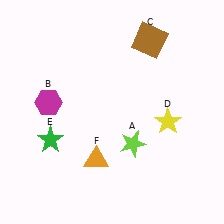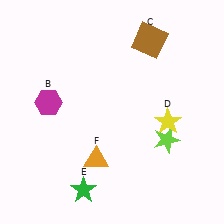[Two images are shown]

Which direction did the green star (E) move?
The green star (E) moved down.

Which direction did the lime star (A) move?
The lime star (A) moved right.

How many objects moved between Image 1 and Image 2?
2 objects moved between the two images.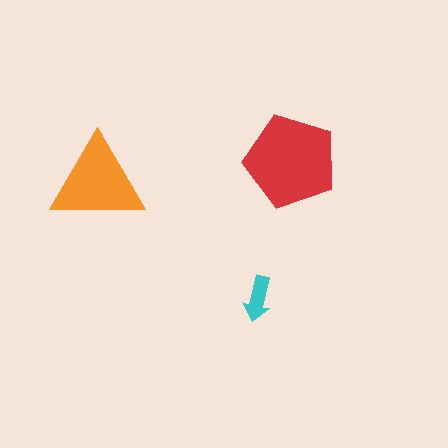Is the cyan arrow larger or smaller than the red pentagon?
Smaller.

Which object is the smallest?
The cyan arrow.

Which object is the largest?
The red pentagon.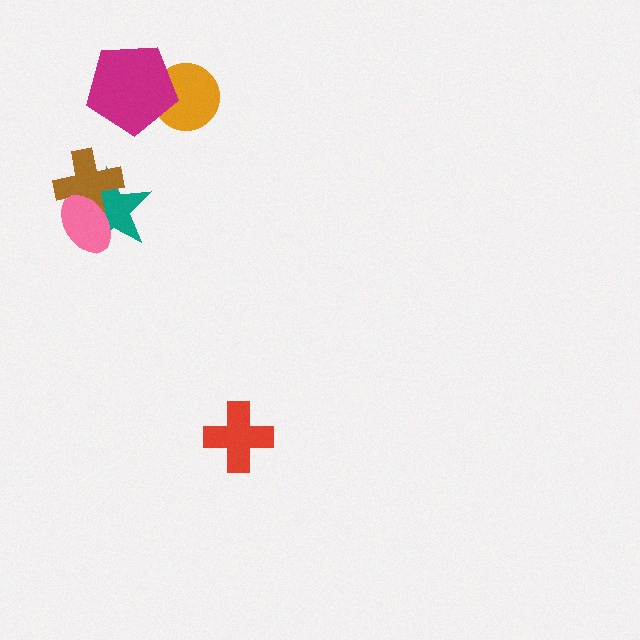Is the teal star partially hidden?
Yes, it is partially covered by another shape.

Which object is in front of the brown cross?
The pink ellipse is in front of the brown cross.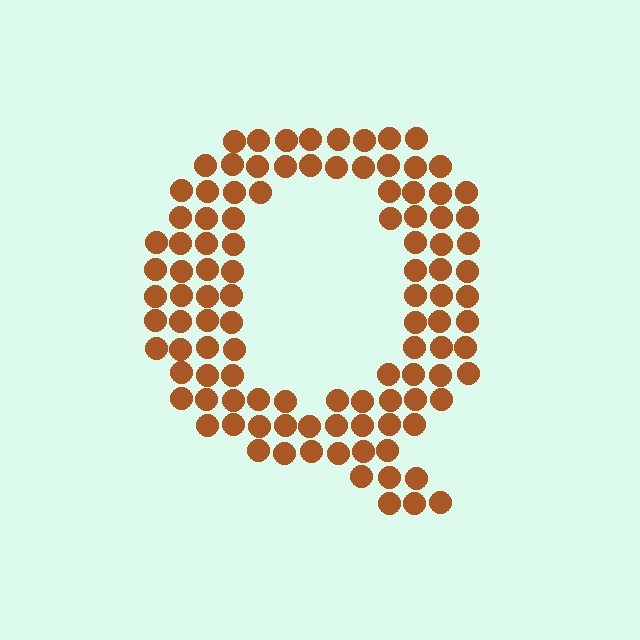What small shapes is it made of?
It is made of small circles.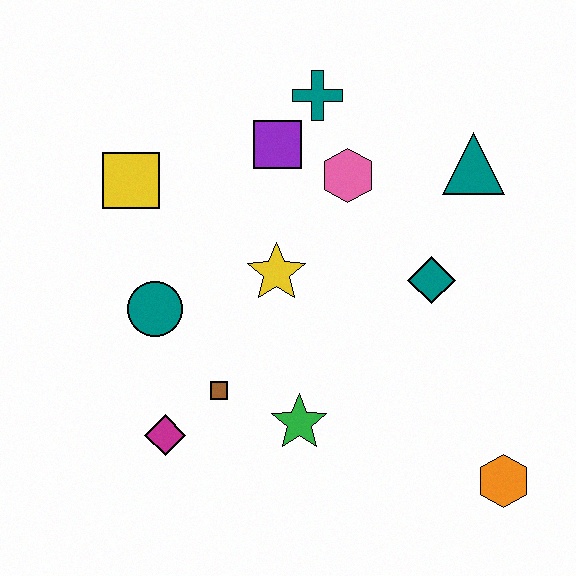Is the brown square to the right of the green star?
No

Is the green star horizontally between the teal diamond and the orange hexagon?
No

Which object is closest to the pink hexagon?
The purple square is closest to the pink hexagon.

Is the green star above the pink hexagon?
No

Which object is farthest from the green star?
The teal cross is farthest from the green star.